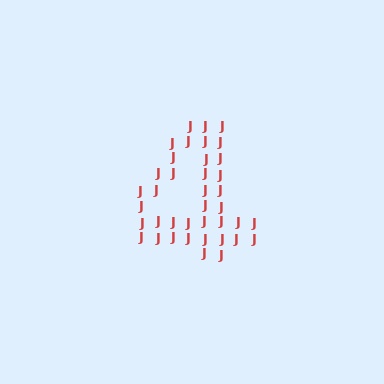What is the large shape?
The large shape is the digit 4.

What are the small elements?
The small elements are letter J's.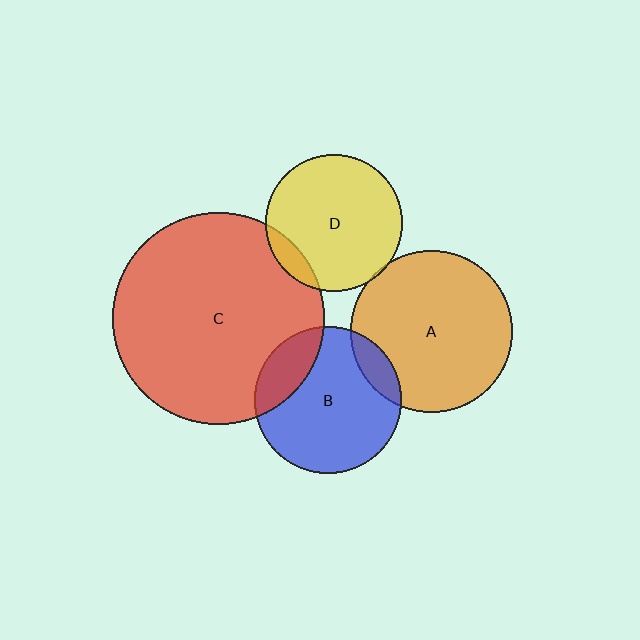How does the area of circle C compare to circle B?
Approximately 2.1 times.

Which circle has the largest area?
Circle C (red).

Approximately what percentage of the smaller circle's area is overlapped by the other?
Approximately 5%.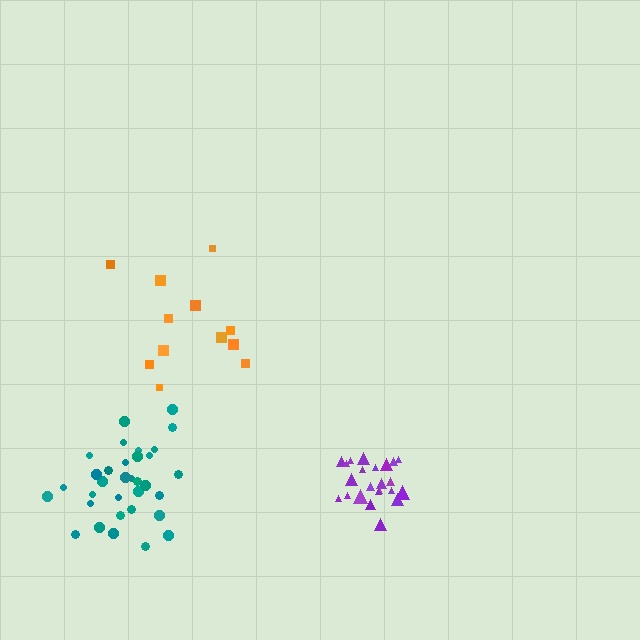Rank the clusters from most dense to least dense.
purple, teal, orange.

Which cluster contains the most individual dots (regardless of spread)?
Teal (33).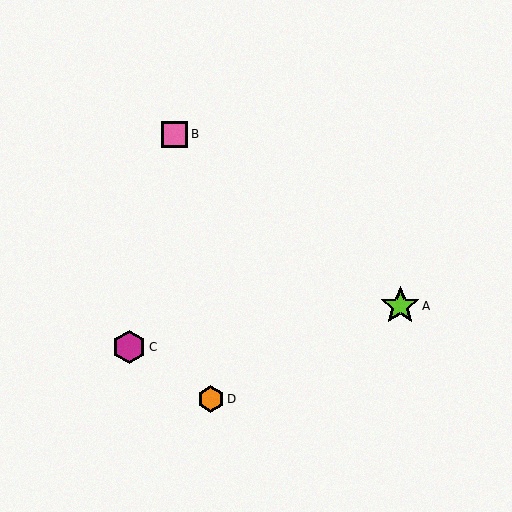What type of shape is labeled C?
Shape C is a magenta hexagon.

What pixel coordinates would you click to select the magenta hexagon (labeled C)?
Click at (129, 347) to select the magenta hexagon C.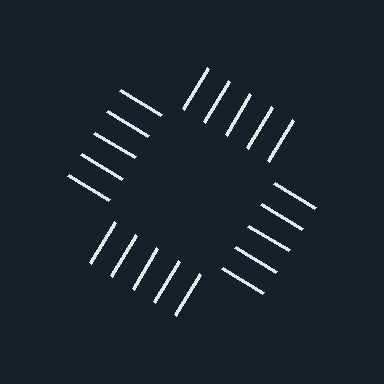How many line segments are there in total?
20 — 5 along each of the 4 edges.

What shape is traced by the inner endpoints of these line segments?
An illusory square — the line segments terminate on its edges but no continuous stroke is drawn.